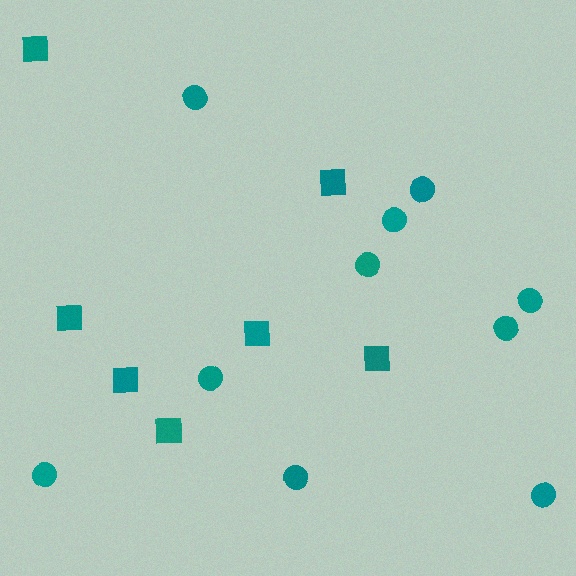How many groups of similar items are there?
There are 2 groups: one group of circles (10) and one group of squares (7).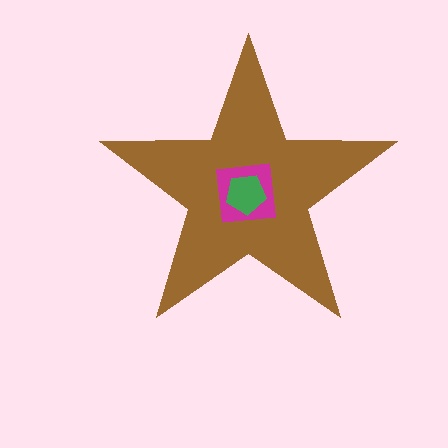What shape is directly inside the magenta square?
The green pentagon.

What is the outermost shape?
The brown star.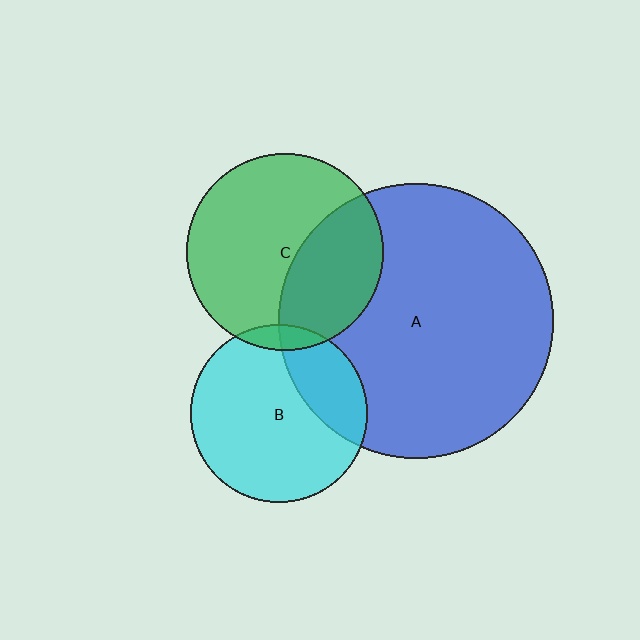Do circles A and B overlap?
Yes.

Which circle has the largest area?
Circle A (blue).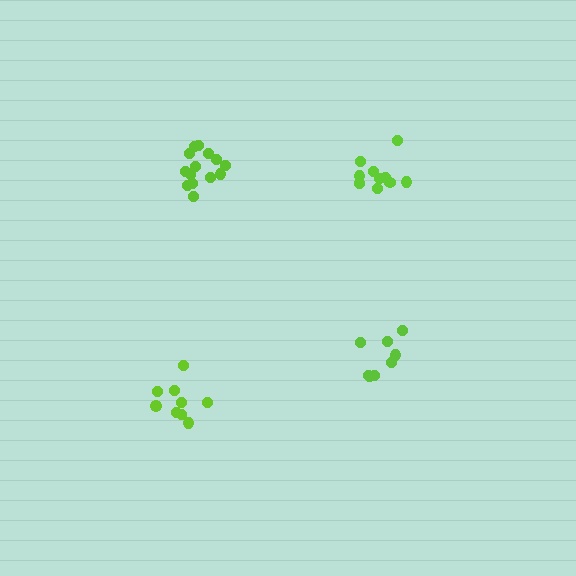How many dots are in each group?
Group 1: 14 dots, Group 2: 9 dots, Group 3: 8 dots, Group 4: 10 dots (41 total).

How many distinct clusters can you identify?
There are 4 distinct clusters.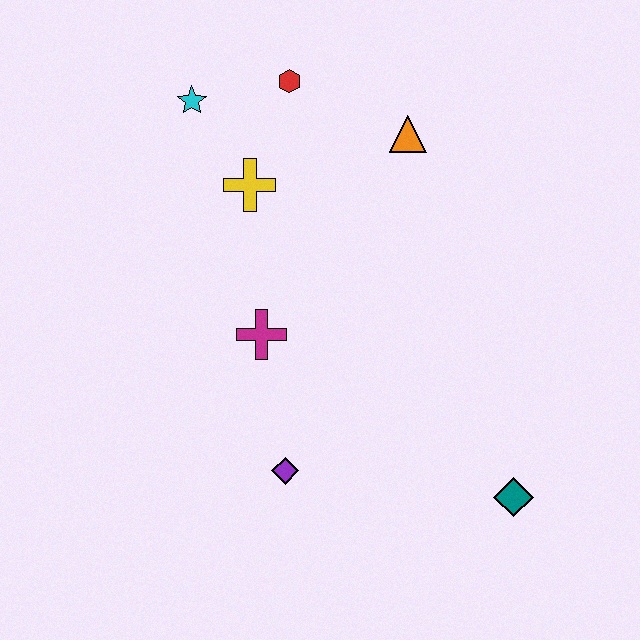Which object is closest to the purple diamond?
The magenta cross is closest to the purple diamond.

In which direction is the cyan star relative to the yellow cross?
The cyan star is above the yellow cross.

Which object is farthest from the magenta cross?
The teal diamond is farthest from the magenta cross.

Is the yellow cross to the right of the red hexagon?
No